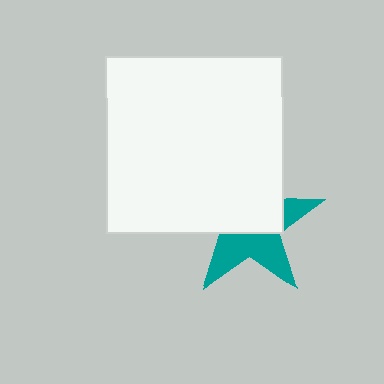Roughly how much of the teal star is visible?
About half of it is visible (roughly 46%).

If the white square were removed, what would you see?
You would see the complete teal star.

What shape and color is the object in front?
The object in front is a white square.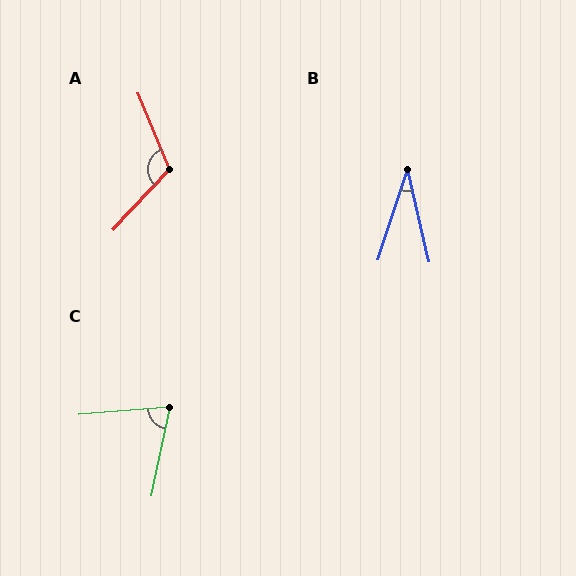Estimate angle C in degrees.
Approximately 73 degrees.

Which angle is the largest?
A, at approximately 115 degrees.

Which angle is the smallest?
B, at approximately 32 degrees.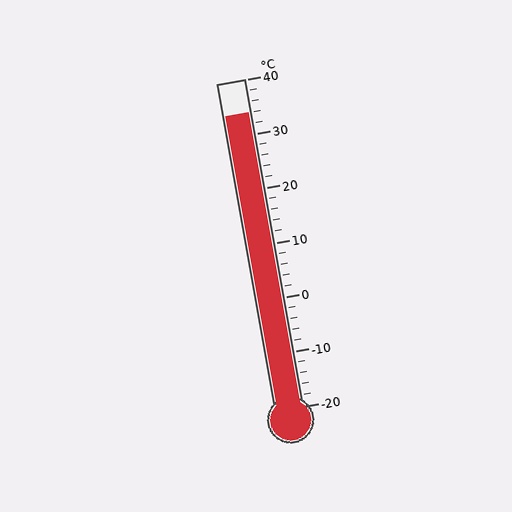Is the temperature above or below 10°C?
The temperature is above 10°C.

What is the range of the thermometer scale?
The thermometer scale ranges from -20°C to 40°C.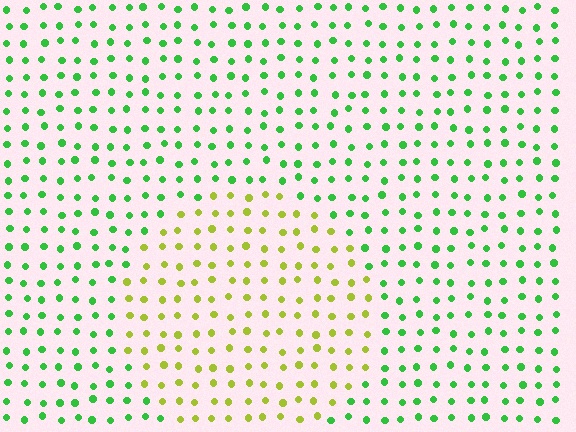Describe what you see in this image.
The image is filled with small green elements in a uniform arrangement. A circle-shaped region is visible where the elements are tinted to a slightly different hue, forming a subtle color boundary.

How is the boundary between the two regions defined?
The boundary is defined purely by a slight shift in hue (about 51 degrees). Spacing, size, and orientation are identical on both sides.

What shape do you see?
I see a circle.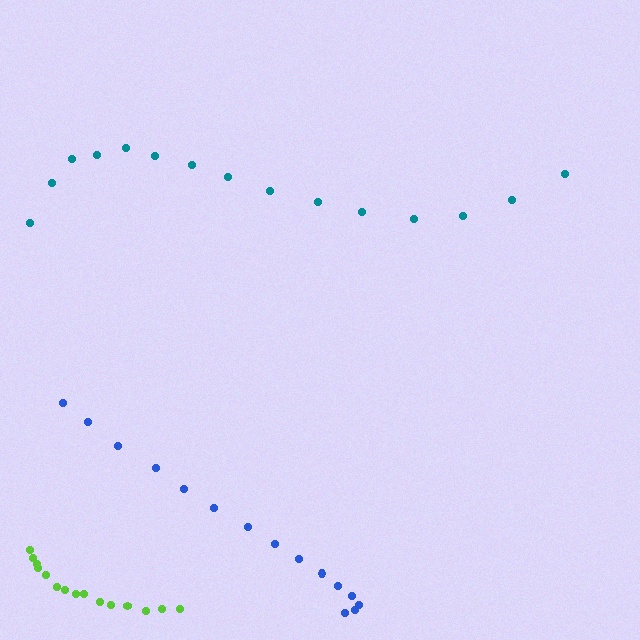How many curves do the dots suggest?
There are 3 distinct paths.